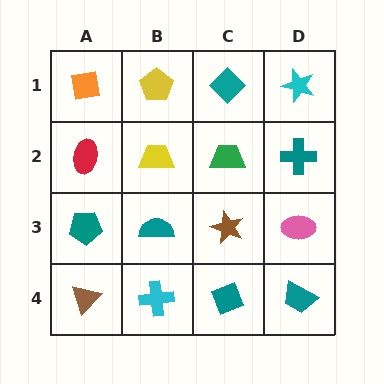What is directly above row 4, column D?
A pink ellipse.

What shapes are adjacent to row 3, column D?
A teal cross (row 2, column D), a teal trapezoid (row 4, column D), a brown star (row 3, column C).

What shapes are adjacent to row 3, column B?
A yellow trapezoid (row 2, column B), a cyan cross (row 4, column B), a teal pentagon (row 3, column A), a brown star (row 3, column C).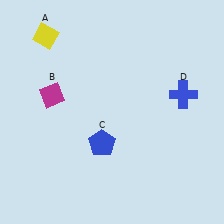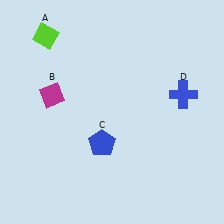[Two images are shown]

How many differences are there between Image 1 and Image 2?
There is 1 difference between the two images.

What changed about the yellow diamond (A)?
In Image 1, A is yellow. In Image 2, it changed to lime.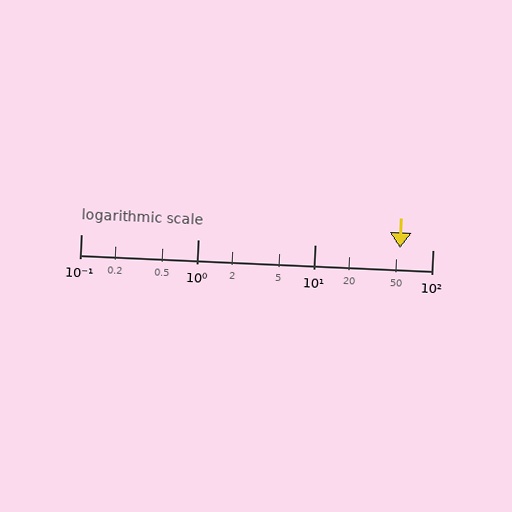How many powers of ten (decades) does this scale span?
The scale spans 3 decades, from 0.1 to 100.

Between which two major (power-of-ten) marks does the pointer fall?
The pointer is between 10 and 100.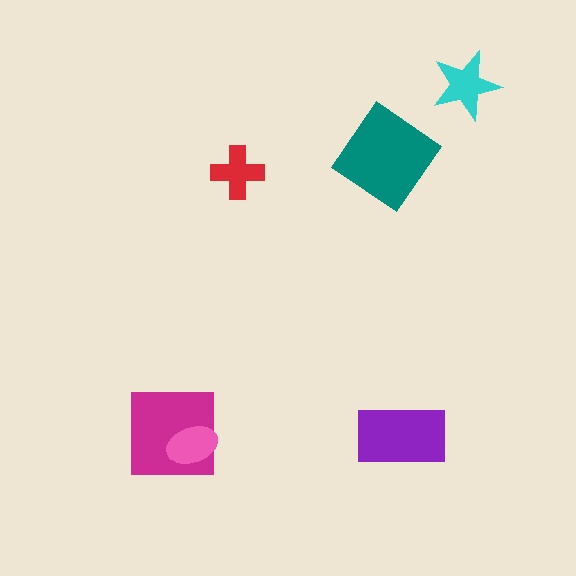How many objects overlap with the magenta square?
1 object overlaps with the magenta square.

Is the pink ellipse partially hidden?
No, no other shape covers it.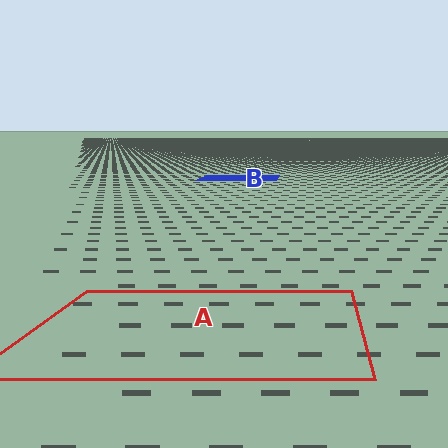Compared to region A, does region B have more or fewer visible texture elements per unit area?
Region B has more texture elements per unit area — they are packed more densely because it is farther away.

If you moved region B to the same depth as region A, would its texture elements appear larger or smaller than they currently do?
They would appear larger. At a closer depth, the same texture elements are projected at a bigger on-screen size.